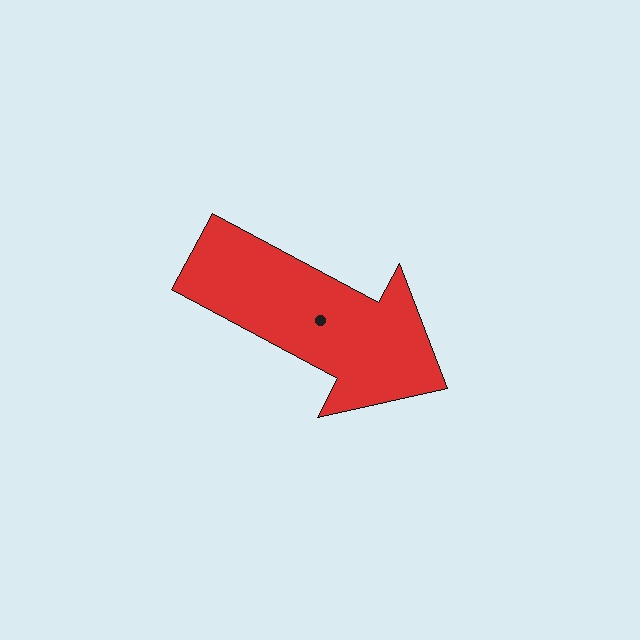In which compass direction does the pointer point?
Southeast.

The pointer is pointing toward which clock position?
Roughly 4 o'clock.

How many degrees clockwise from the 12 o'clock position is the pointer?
Approximately 118 degrees.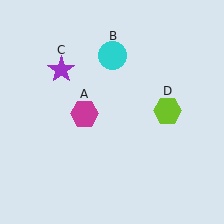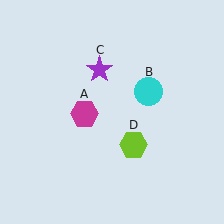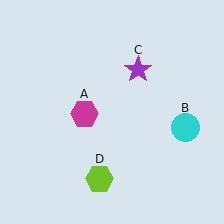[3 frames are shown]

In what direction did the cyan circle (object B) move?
The cyan circle (object B) moved down and to the right.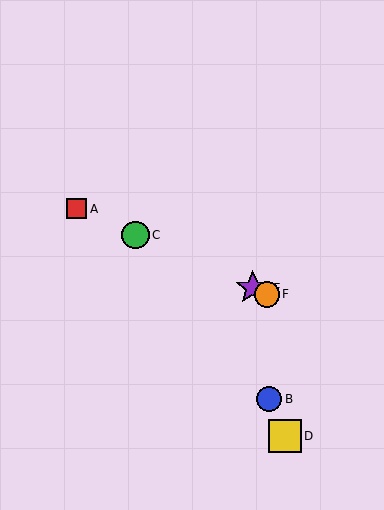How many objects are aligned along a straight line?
4 objects (A, C, E, F) are aligned along a straight line.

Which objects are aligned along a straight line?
Objects A, C, E, F are aligned along a straight line.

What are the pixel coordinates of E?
Object E is at (253, 288).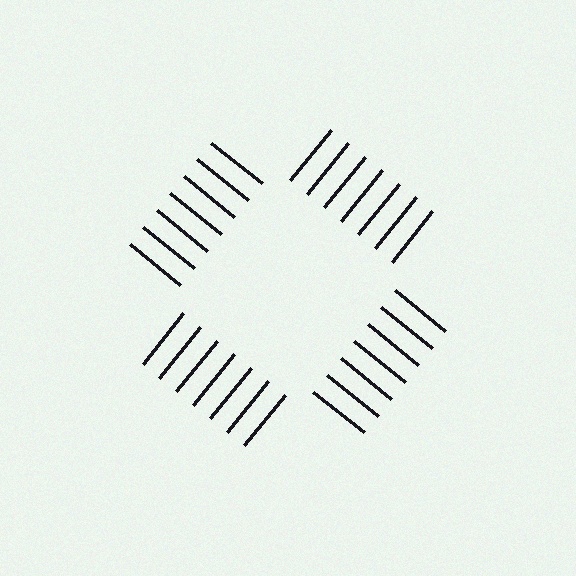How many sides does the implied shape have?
4 sides — the line-ends trace a square.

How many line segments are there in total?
28 — 7 along each of the 4 edges.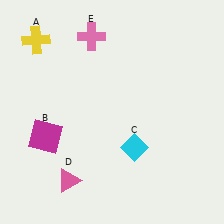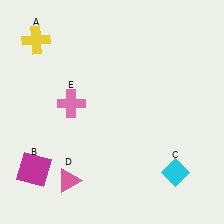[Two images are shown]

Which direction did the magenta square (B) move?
The magenta square (B) moved down.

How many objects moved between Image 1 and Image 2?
3 objects moved between the two images.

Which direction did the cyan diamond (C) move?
The cyan diamond (C) moved right.